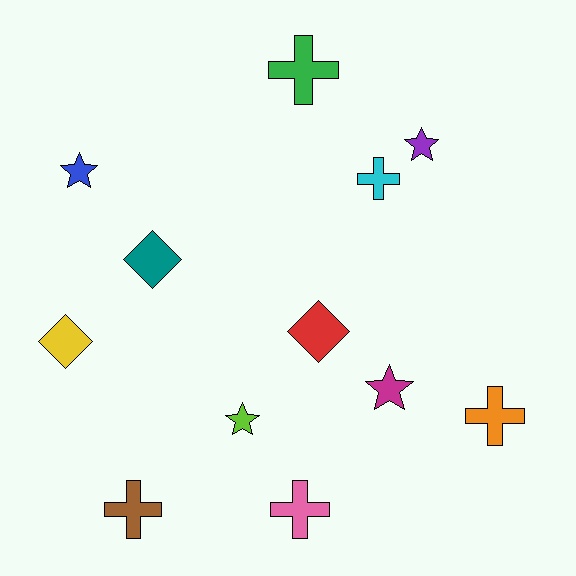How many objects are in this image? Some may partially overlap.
There are 12 objects.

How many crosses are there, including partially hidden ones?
There are 5 crosses.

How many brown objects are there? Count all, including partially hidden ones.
There is 1 brown object.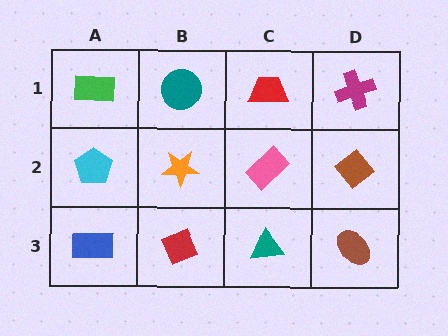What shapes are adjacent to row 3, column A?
A cyan pentagon (row 2, column A), a red diamond (row 3, column B).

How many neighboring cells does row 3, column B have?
3.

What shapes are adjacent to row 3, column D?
A brown diamond (row 2, column D), a teal triangle (row 3, column C).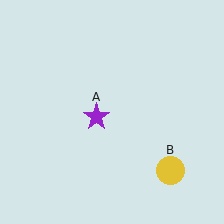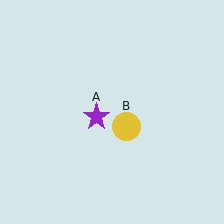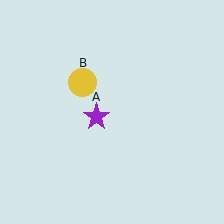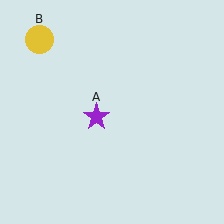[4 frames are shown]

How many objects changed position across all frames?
1 object changed position: yellow circle (object B).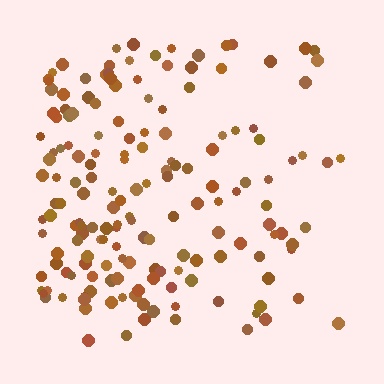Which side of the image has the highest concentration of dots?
The left.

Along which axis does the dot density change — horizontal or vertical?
Horizontal.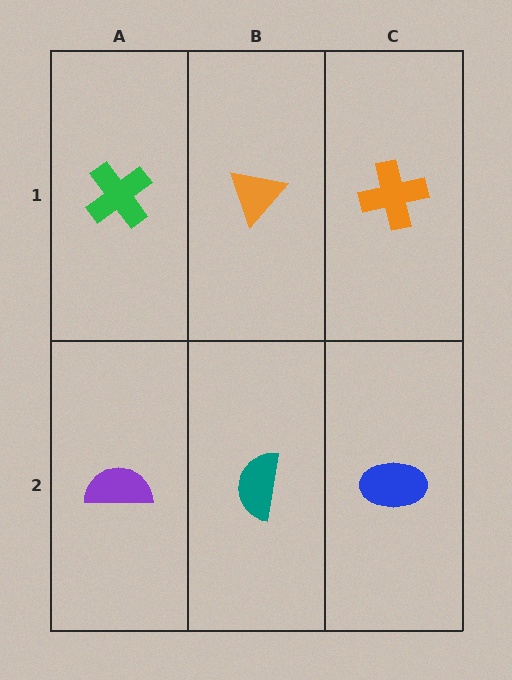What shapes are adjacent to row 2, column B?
An orange triangle (row 1, column B), a purple semicircle (row 2, column A), a blue ellipse (row 2, column C).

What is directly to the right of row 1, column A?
An orange triangle.